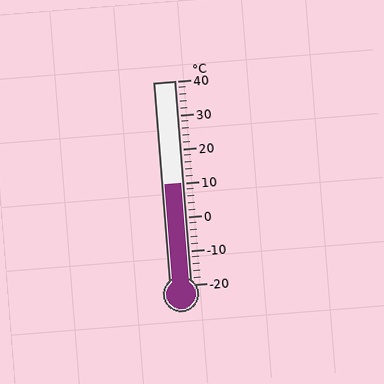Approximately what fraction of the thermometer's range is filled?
The thermometer is filled to approximately 50% of its range.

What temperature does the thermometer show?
The thermometer shows approximately 10°C.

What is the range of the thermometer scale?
The thermometer scale ranges from -20°C to 40°C.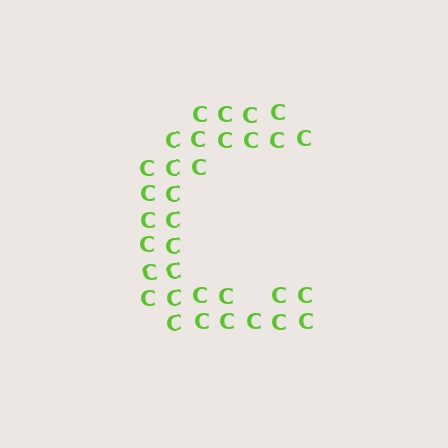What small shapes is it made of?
It is made of small letter C's.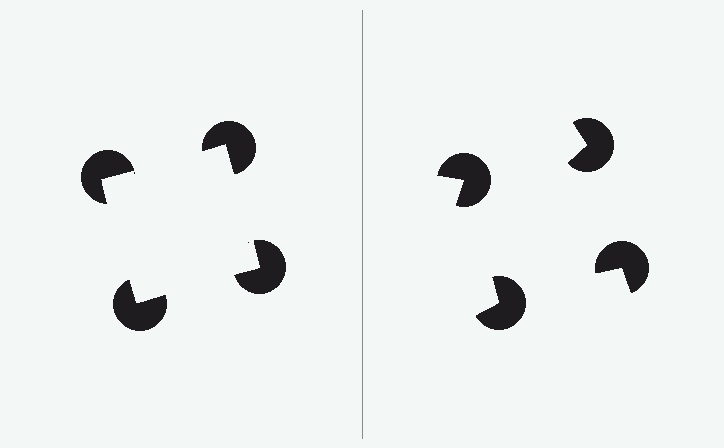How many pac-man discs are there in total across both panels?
8 — 4 on each side.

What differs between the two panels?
The pac-man discs are positioned identically on both sides; only the wedge orientations differ. On the left they align to a square; on the right they are misaligned.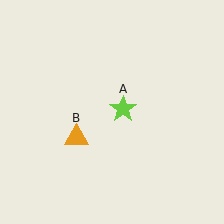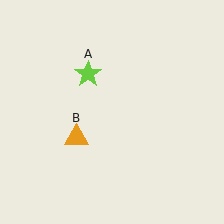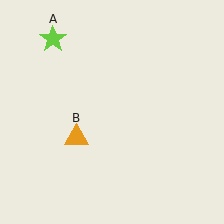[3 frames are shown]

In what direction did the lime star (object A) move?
The lime star (object A) moved up and to the left.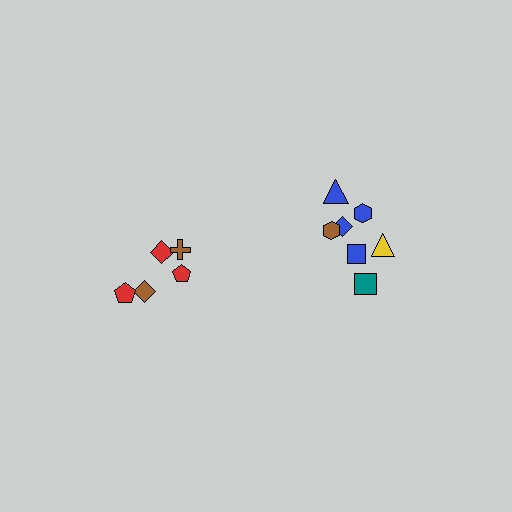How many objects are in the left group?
There are 5 objects.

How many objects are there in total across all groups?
There are 12 objects.